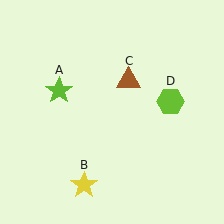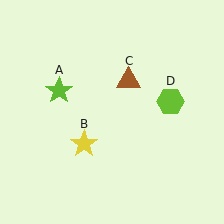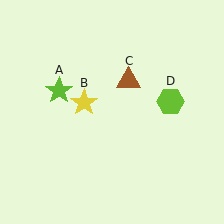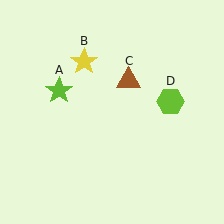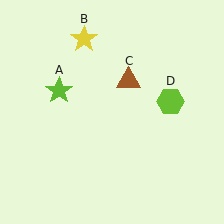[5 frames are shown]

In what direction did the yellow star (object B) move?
The yellow star (object B) moved up.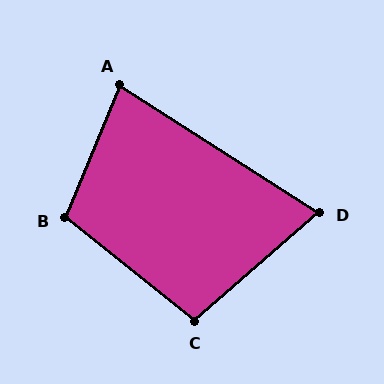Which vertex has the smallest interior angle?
D, at approximately 73 degrees.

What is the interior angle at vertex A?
Approximately 80 degrees (acute).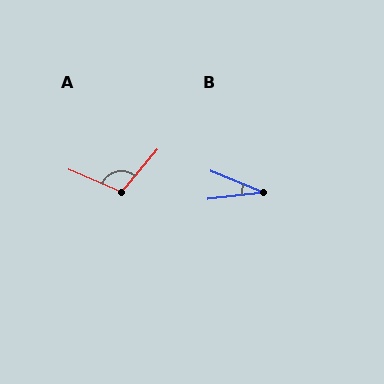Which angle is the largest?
A, at approximately 108 degrees.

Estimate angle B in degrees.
Approximately 29 degrees.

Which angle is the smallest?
B, at approximately 29 degrees.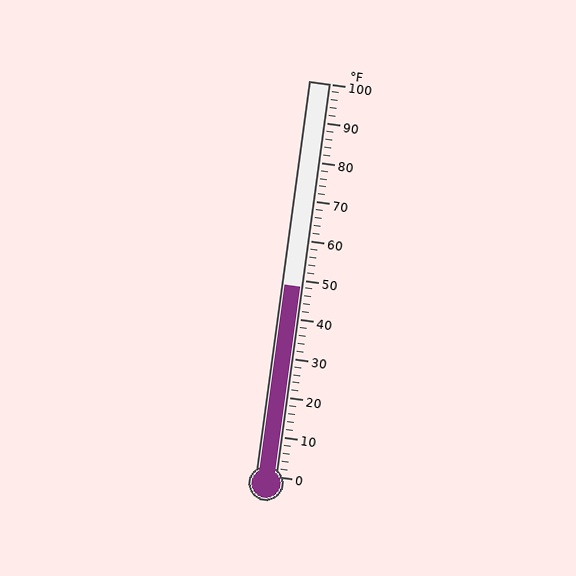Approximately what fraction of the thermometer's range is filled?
The thermometer is filled to approximately 50% of its range.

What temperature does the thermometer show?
The thermometer shows approximately 48°F.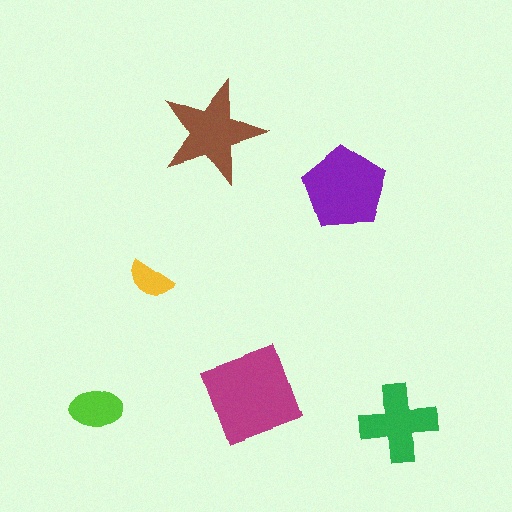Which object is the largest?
The magenta diamond.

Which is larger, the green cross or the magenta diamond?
The magenta diamond.